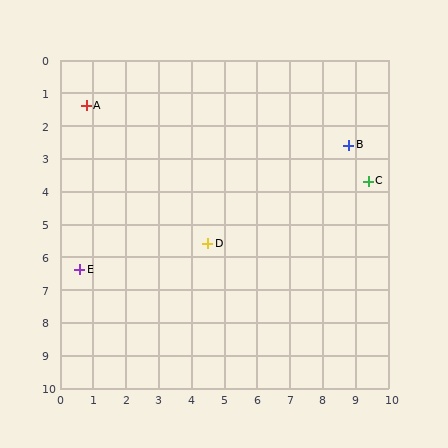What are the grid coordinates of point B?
Point B is at approximately (8.8, 2.6).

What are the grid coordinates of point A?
Point A is at approximately (0.8, 1.4).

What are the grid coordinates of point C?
Point C is at approximately (9.4, 3.7).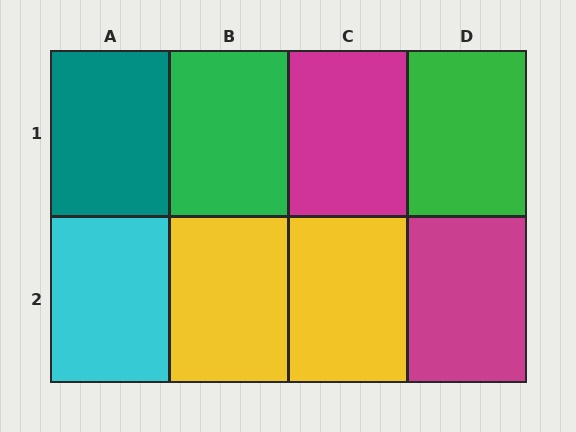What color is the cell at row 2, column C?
Yellow.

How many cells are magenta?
2 cells are magenta.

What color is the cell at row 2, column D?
Magenta.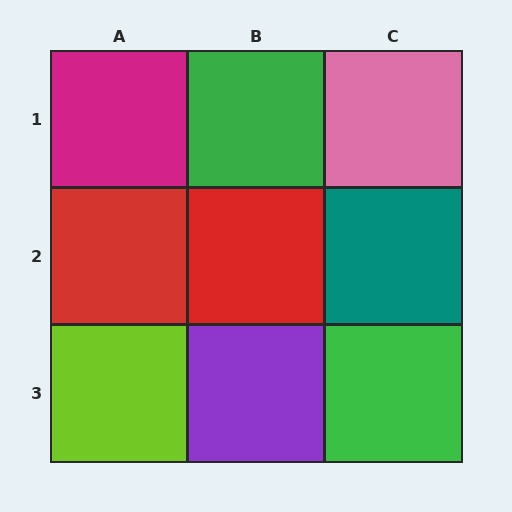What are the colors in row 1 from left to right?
Magenta, green, pink.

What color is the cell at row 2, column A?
Red.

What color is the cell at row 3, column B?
Purple.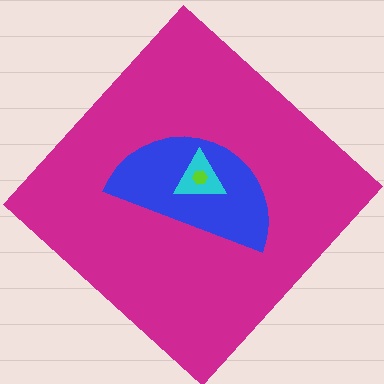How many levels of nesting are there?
4.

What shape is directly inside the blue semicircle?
The cyan triangle.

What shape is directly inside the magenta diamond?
The blue semicircle.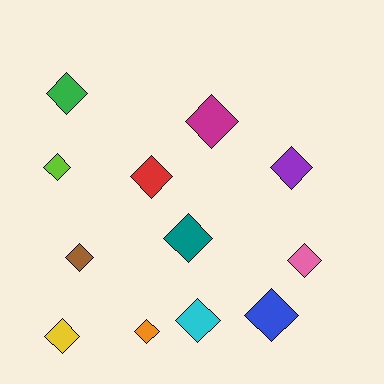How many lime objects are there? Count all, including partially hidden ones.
There is 1 lime object.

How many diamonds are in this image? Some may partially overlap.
There are 12 diamonds.